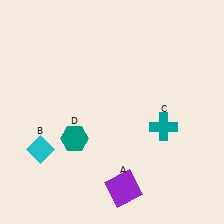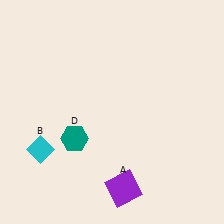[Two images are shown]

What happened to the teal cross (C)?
The teal cross (C) was removed in Image 2. It was in the bottom-right area of Image 1.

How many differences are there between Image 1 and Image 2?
There is 1 difference between the two images.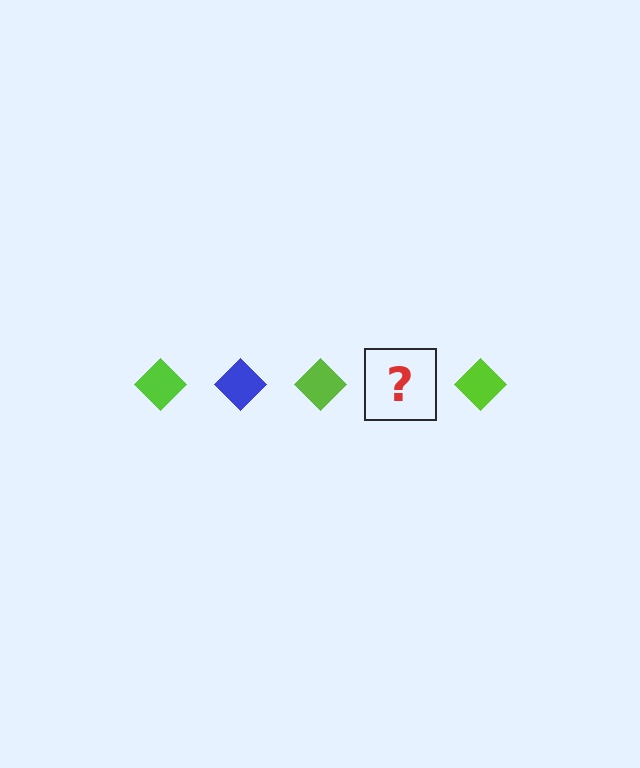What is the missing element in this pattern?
The missing element is a blue diamond.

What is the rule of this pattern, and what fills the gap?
The rule is that the pattern cycles through lime, blue diamonds. The gap should be filled with a blue diamond.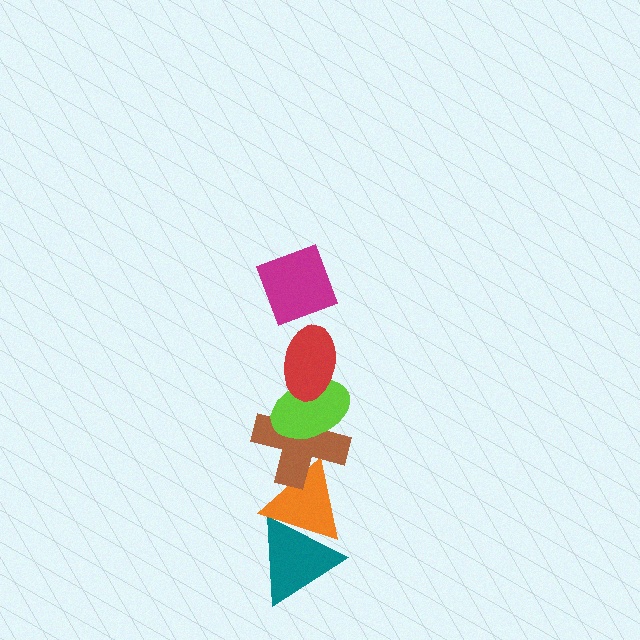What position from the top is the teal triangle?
The teal triangle is 6th from the top.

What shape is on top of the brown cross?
The lime ellipse is on top of the brown cross.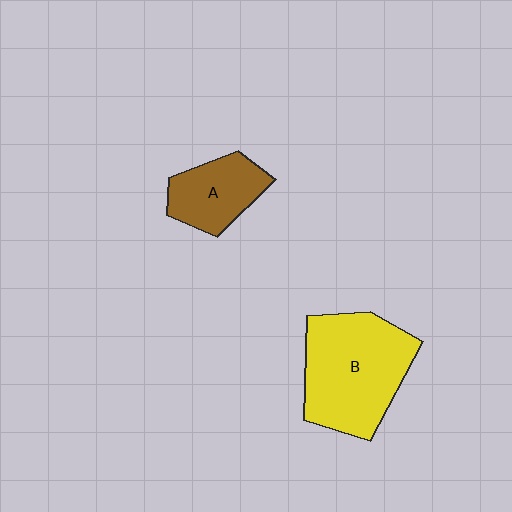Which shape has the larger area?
Shape B (yellow).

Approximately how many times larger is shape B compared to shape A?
Approximately 2.0 times.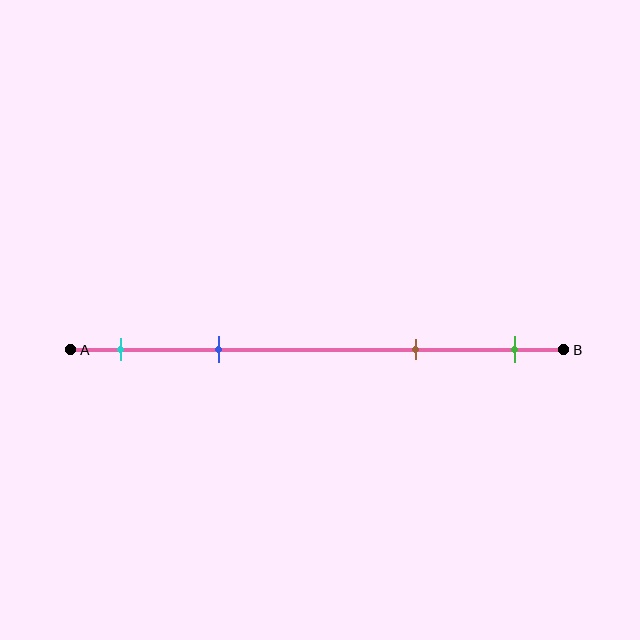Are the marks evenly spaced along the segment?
No, the marks are not evenly spaced.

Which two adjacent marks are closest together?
The cyan and blue marks are the closest adjacent pair.